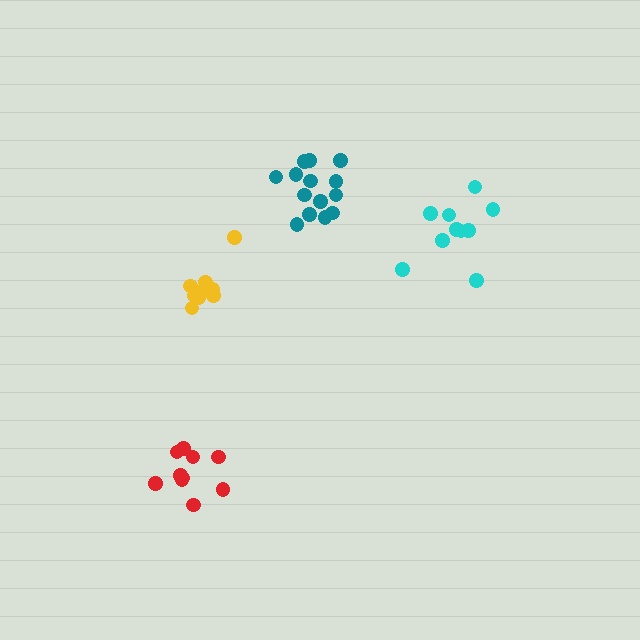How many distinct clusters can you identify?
There are 4 distinct clusters.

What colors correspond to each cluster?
The clusters are colored: yellow, cyan, red, teal.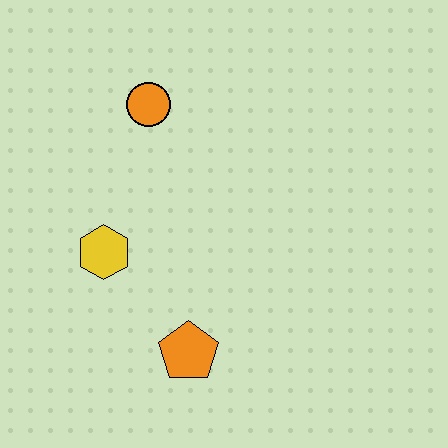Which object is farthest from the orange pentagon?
The orange circle is farthest from the orange pentagon.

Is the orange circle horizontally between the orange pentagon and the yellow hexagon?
Yes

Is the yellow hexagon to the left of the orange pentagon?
Yes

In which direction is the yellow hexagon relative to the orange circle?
The yellow hexagon is below the orange circle.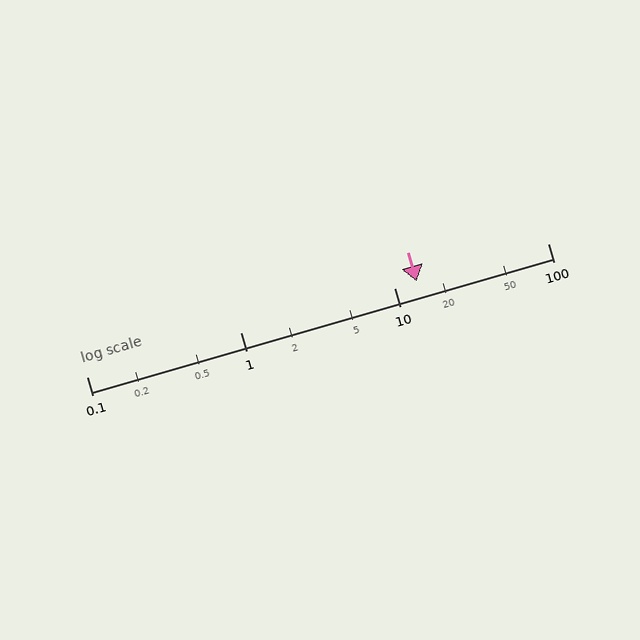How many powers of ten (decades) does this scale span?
The scale spans 3 decades, from 0.1 to 100.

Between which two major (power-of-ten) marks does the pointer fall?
The pointer is between 10 and 100.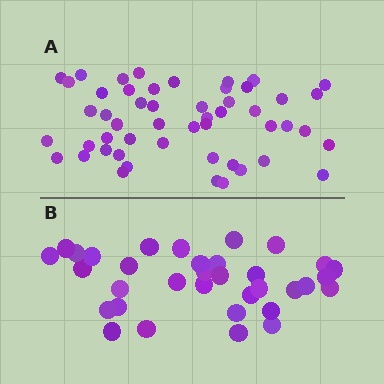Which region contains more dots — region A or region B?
Region A (the top region) has more dots.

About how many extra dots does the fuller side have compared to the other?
Region A has approximately 15 more dots than region B.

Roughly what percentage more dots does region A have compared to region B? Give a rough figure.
About 50% more.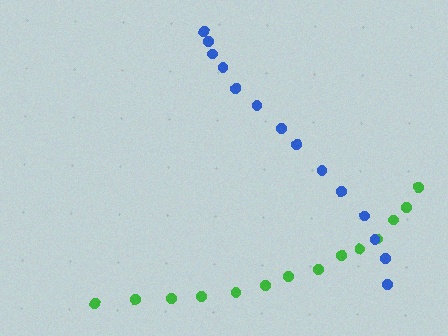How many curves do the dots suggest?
There are 2 distinct paths.